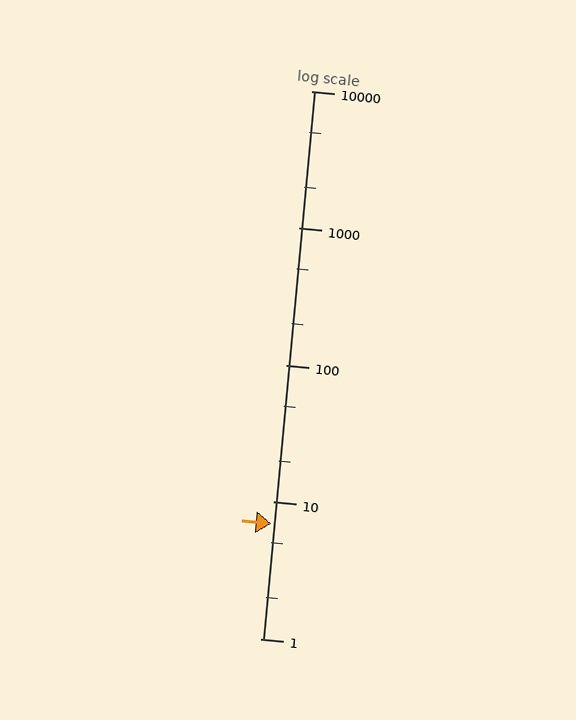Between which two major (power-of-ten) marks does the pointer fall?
The pointer is between 1 and 10.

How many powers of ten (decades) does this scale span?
The scale spans 4 decades, from 1 to 10000.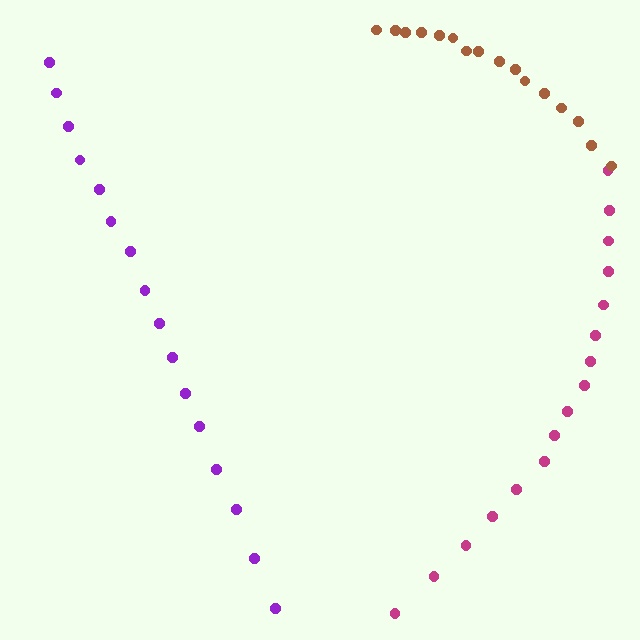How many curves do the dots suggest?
There are 3 distinct paths.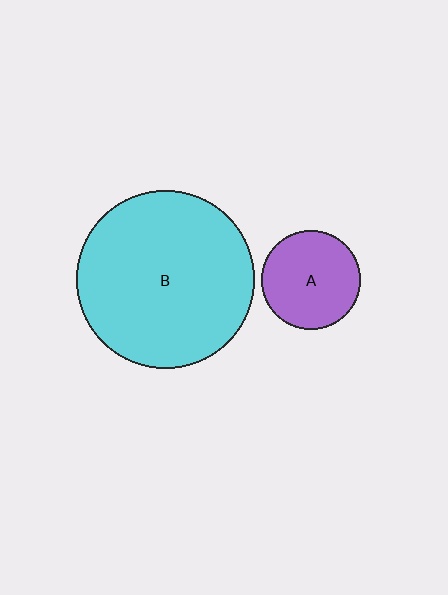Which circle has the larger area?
Circle B (cyan).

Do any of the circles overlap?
No, none of the circles overlap.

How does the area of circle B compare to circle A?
Approximately 3.2 times.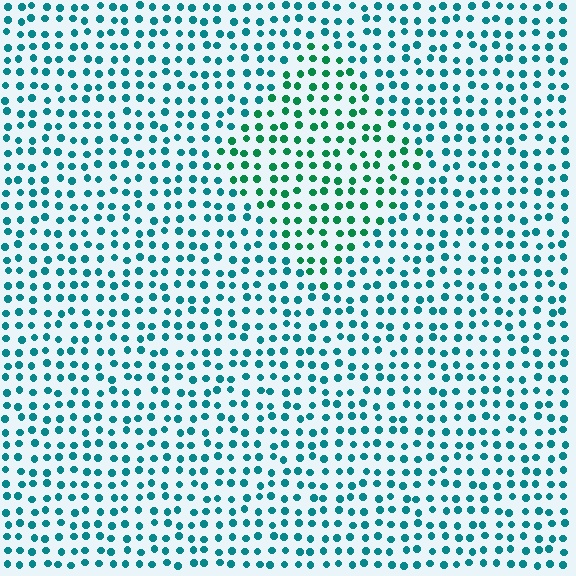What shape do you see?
I see a diamond.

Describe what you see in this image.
The image is filled with small teal elements in a uniform arrangement. A diamond-shaped region is visible where the elements are tinted to a slightly different hue, forming a subtle color boundary.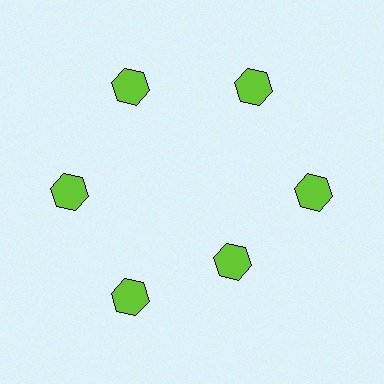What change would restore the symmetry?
The symmetry would be restored by moving it outward, back onto the ring so that all 6 hexagons sit at equal angles and equal distance from the center.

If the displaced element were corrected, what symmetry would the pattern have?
It would have 6-fold rotational symmetry — the pattern would map onto itself every 60 degrees.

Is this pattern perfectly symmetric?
No. The 6 lime hexagons are arranged in a ring, but one element near the 5 o'clock position is pulled inward toward the center, breaking the 6-fold rotational symmetry.